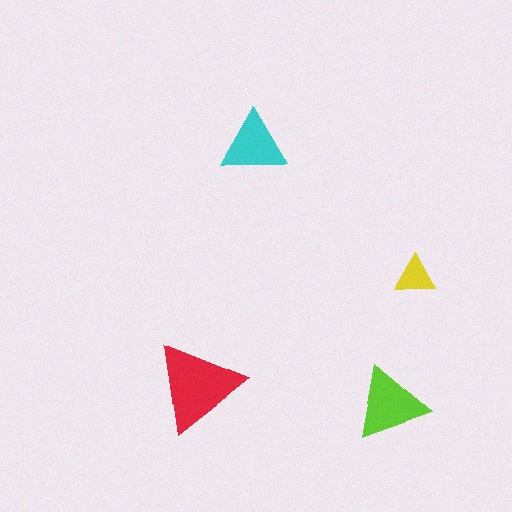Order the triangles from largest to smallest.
the red one, the lime one, the cyan one, the yellow one.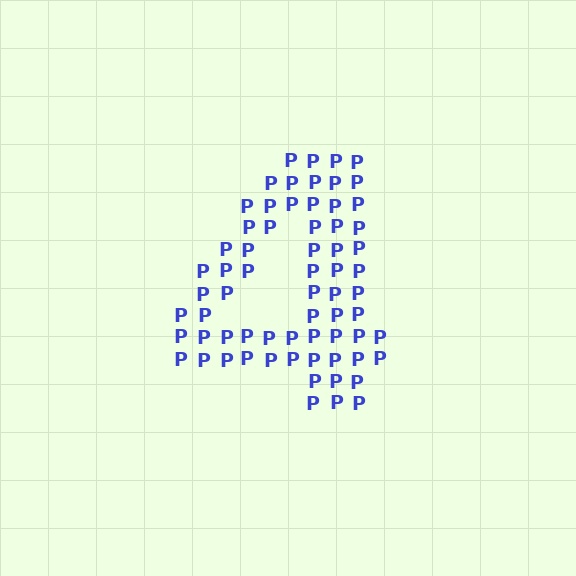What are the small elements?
The small elements are letter P's.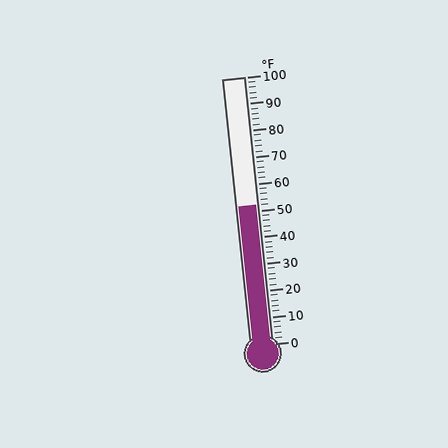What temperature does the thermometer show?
The thermometer shows approximately 52°F.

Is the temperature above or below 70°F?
The temperature is below 70°F.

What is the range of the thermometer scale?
The thermometer scale ranges from 0°F to 100°F.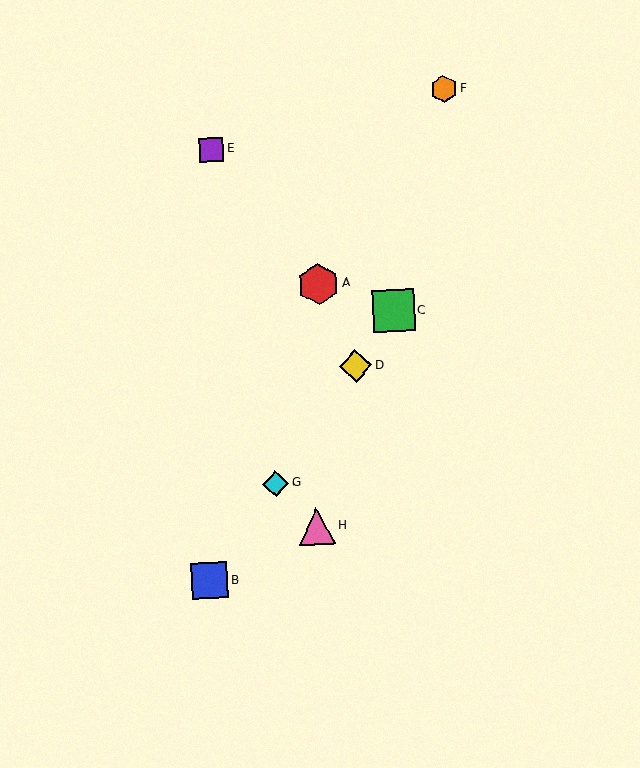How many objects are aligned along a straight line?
4 objects (B, C, D, G) are aligned along a straight line.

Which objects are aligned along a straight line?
Objects B, C, D, G are aligned along a straight line.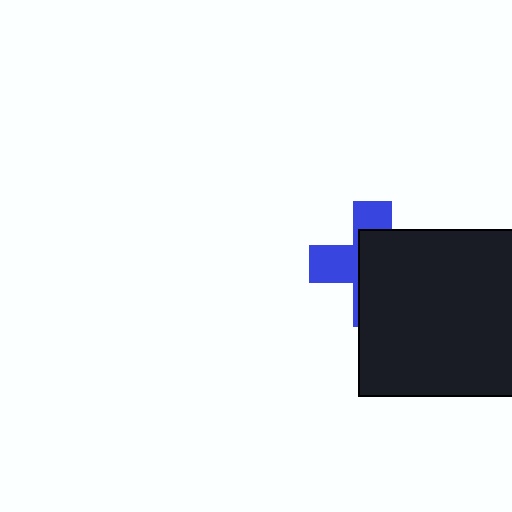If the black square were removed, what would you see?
You would see the complete blue cross.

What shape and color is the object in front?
The object in front is a black square.